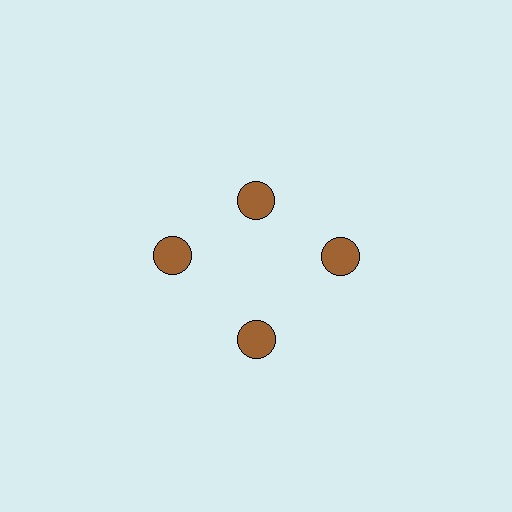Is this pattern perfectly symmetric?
No. The 4 brown circles are arranged in a ring, but one element near the 12 o'clock position is pulled inward toward the center, breaking the 4-fold rotational symmetry.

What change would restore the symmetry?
The symmetry would be restored by moving it outward, back onto the ring so that all 4 circles sit at equal angles and equal distance from the center.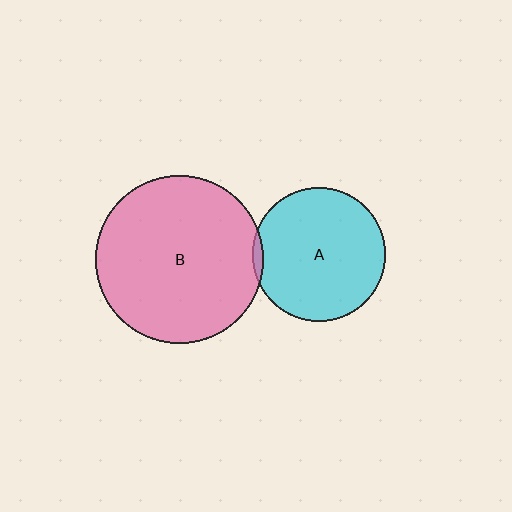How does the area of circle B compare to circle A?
Approximately 1.6 times.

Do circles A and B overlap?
Yes.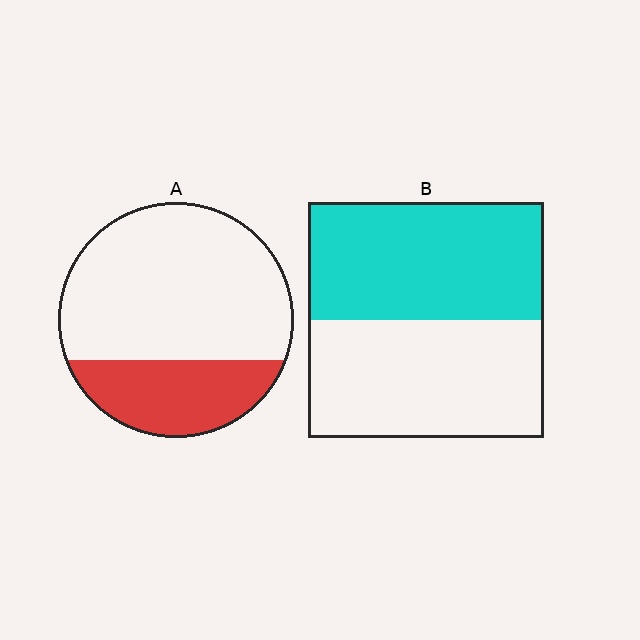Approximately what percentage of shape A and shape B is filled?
A is approximately 30% and B is approximately 50%.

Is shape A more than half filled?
No.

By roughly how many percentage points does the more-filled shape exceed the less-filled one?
By roughly 20 percentage points (B over A).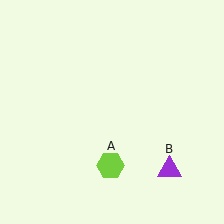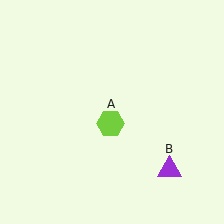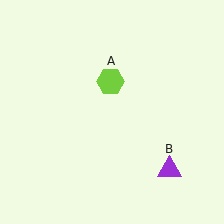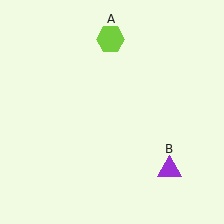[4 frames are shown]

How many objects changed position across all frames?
1 object changed position: lime hexagon (object A).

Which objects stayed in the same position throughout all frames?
Purple triangle (object B) remained stationary.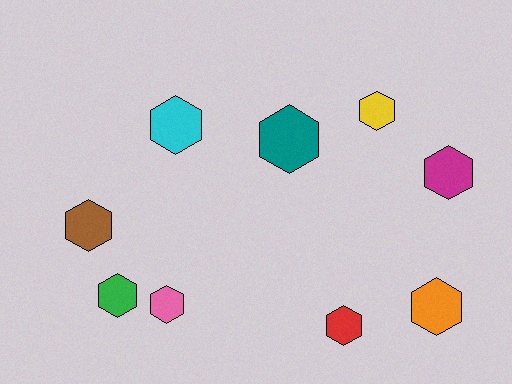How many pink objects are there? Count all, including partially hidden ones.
There is 1 pink object.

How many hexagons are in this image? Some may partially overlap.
There are 9 hexagons.